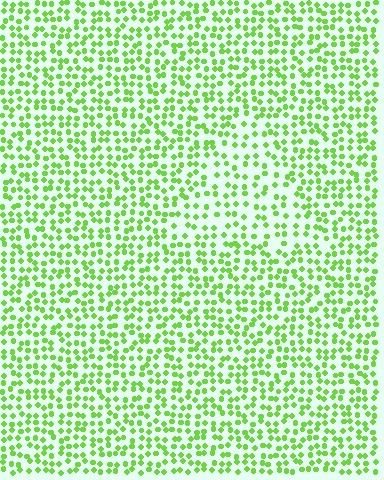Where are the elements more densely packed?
The elements are more densely packed outside the triangle boundary.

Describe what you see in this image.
The image contains small lime elements arranged at two different densities. A triangle-shaped region is visible where the elements are less densely packed than the surrounding area.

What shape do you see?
I see a triangle.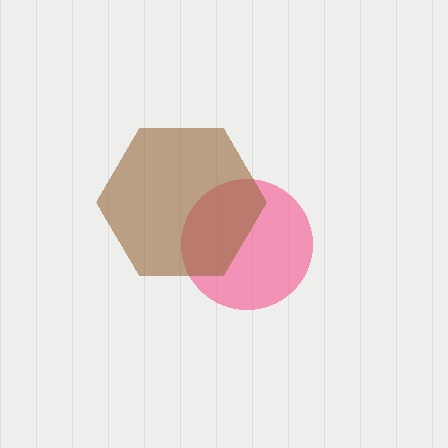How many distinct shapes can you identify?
There are 2 distinct shapes: a pink circle, a brown hexagon.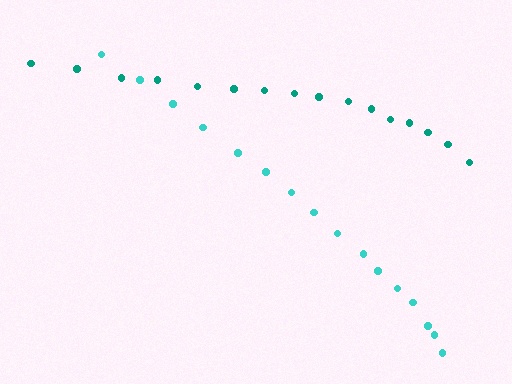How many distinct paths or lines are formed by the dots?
There are 2 distinct paths.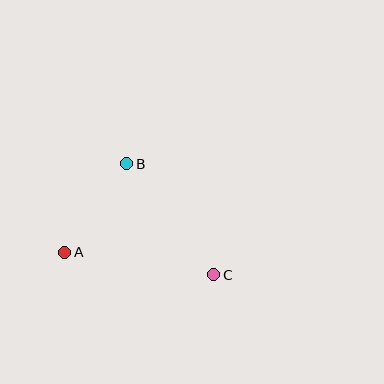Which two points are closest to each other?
Points A and B are closest to each other.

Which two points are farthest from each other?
Points A and C are farthest from each other.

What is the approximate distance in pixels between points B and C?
The distance between B and C is approximately 141 pixels.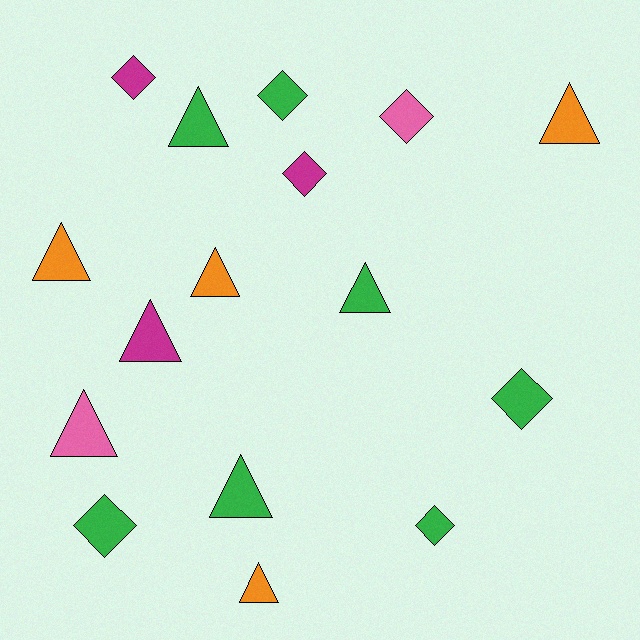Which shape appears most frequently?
Triangle, with 9 objects.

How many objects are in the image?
There are 16 objects.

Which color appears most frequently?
Green, with 7 objects.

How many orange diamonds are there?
There are no orange diamonds.